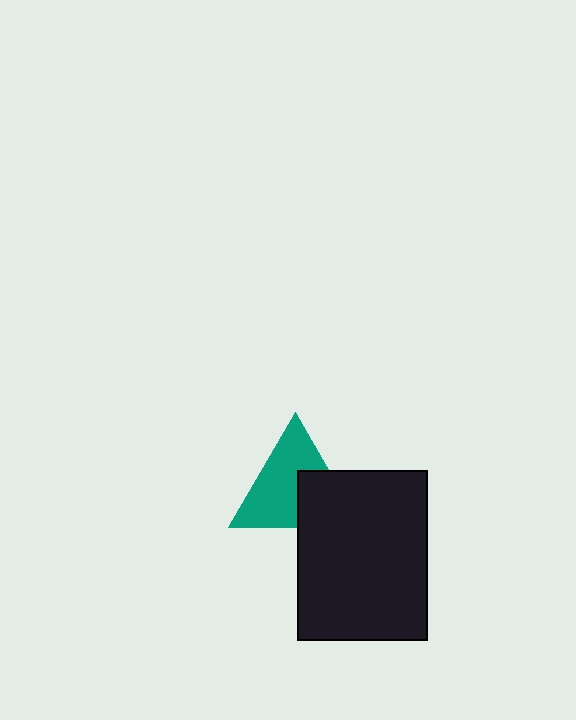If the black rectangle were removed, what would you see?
You would see the complete teal triangle.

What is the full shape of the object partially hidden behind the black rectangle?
The partially hidden object is a teal triangle.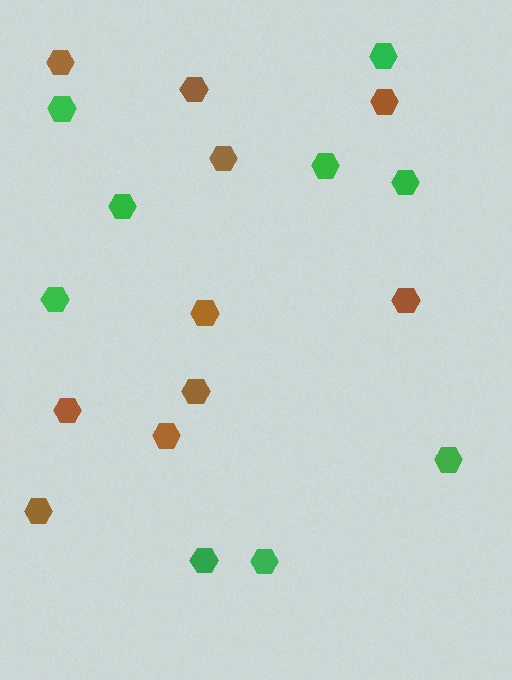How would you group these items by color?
There are 2 groups: one group of green hexagons (9) and one group of brown hexagons (10).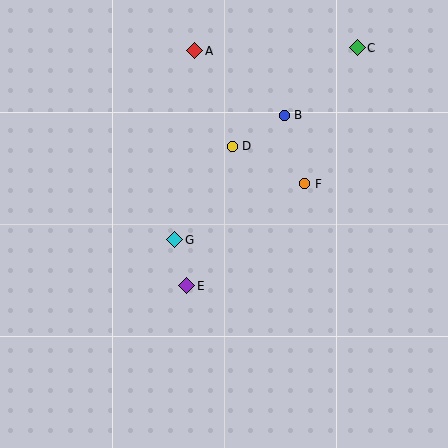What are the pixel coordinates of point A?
Point A is at (195, 51).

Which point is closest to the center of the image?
Point G at (175, 240) is closest to the center.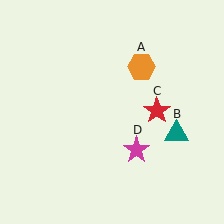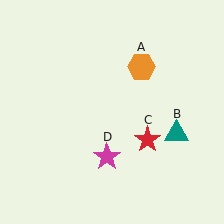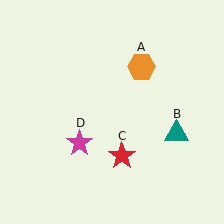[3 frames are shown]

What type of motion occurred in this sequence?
The red star (object C), magenta star (object D) rotated clockwise around the center of the scene.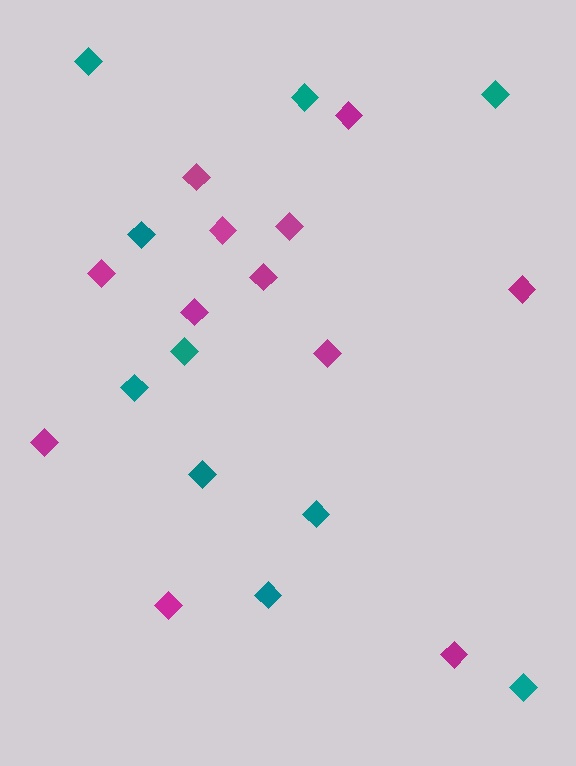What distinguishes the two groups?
There are 2 groups: one group of teal diamonds (10) and one group of magenta diamonds (12).